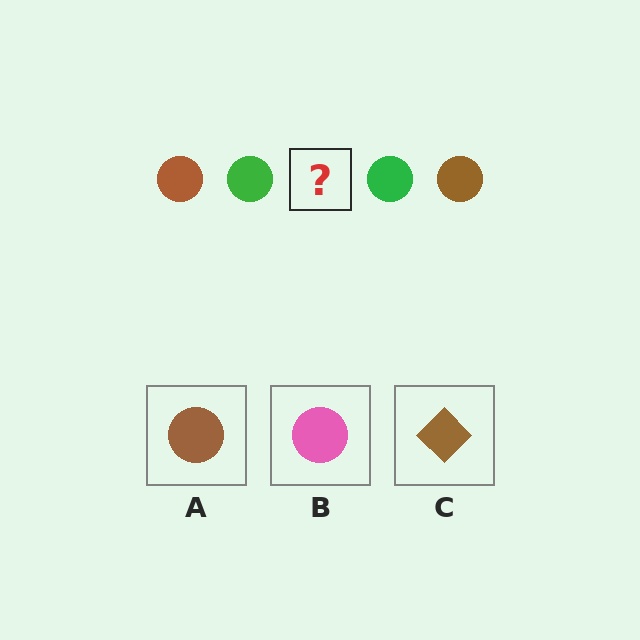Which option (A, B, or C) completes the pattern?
A.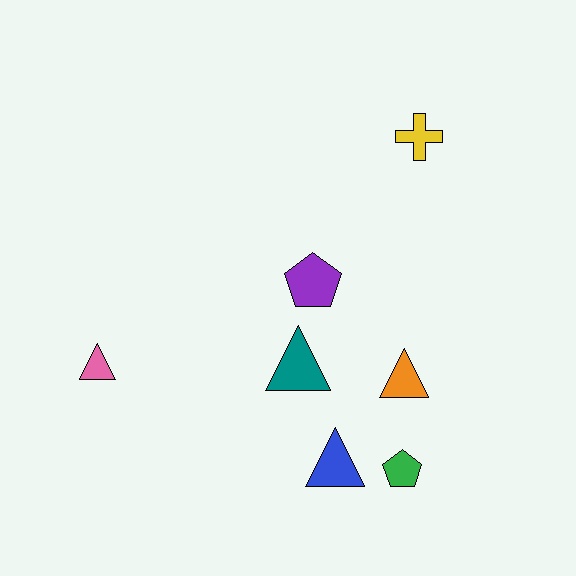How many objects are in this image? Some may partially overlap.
There are 7 objects.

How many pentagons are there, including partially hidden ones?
There are 2 pentagons.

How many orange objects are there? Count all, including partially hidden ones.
There is 1 orange object.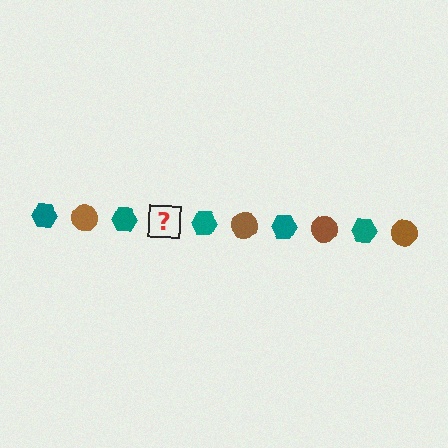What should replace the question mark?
The question mark should be replaced with a brown circle.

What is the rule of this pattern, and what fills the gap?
The rule is that the pattern alternates between teal hexagon and brown circle. The gap should be filled with a brown circle.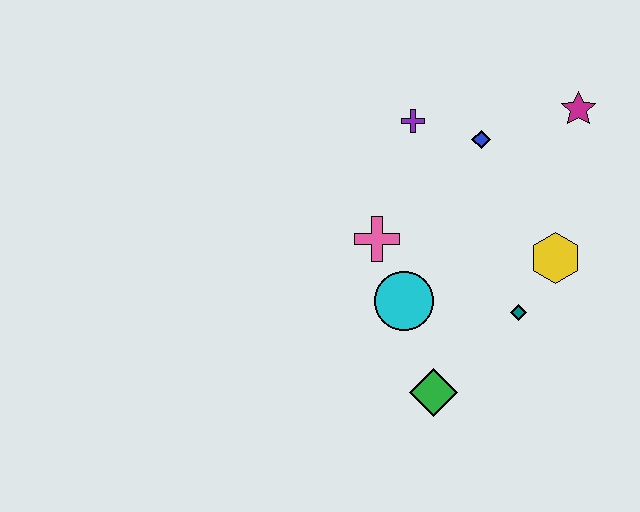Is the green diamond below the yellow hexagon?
Yes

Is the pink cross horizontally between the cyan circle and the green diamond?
No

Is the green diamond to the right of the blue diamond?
No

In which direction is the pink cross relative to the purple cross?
The pink cross is below the purple cross.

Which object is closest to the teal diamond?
The yellow hexagon is closest to the teal diamond.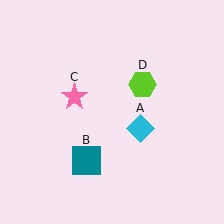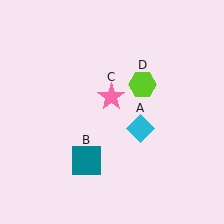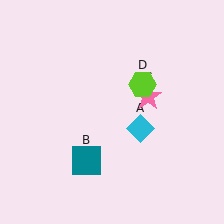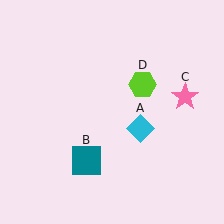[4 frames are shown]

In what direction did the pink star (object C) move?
The pink star (object C) moved right.